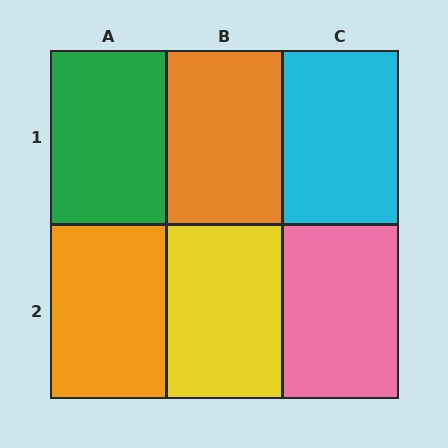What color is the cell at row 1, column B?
Orange.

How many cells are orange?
2 cells are orange.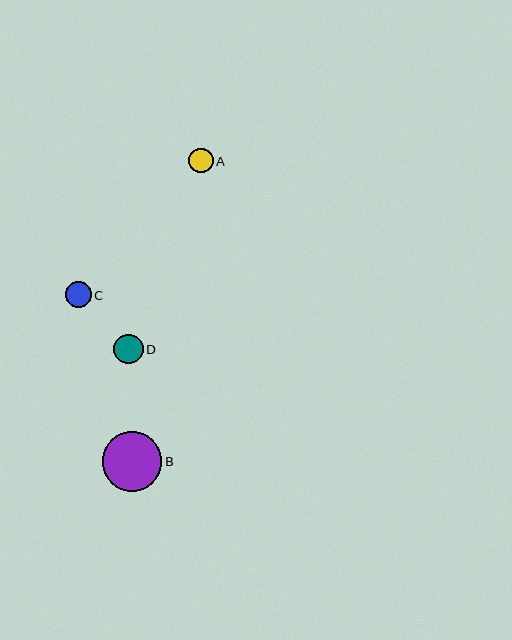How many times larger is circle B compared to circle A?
Circle B is approximately 2.4 times the size of circle A.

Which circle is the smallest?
Circle A is the smallest with a size of approximately 25 pixels.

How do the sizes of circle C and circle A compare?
Circle C and circle A are approximately the same size.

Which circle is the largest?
Circle B is the largest with a size of approximately 60 pixels.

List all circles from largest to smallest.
From largest to smallest: B, D, C, A.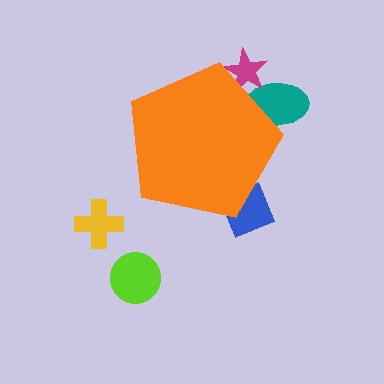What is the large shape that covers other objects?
An orange pentagon.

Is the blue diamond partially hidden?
Yes, the blue diamond is partially hidden behind the orange pentagon.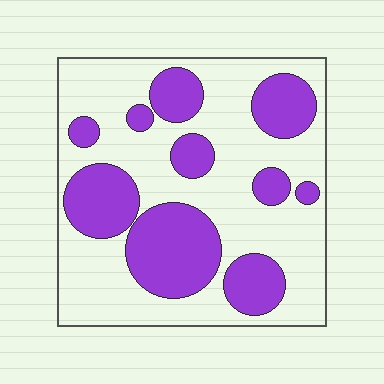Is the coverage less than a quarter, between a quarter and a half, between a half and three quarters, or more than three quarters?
Between a quarter and a half.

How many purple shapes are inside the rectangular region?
10.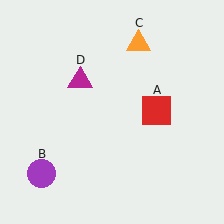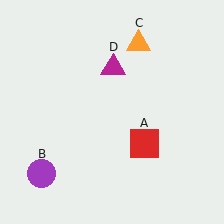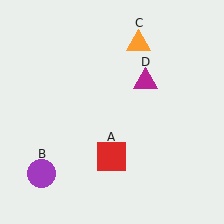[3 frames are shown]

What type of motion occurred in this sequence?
The red square (object A), magenta triangle (object D) rotated clockwise around the center of the scene.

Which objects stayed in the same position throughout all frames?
Purple circle (object B) and orange triangle (object C) remained stationary.